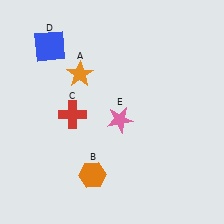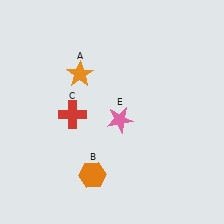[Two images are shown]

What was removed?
The blue square (D) was removed in Image 2.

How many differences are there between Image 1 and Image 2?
There is 1 difference between the two images.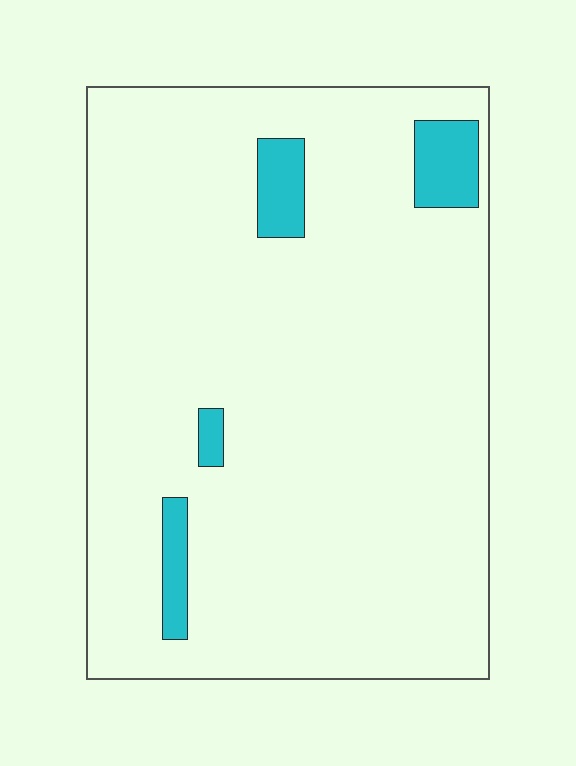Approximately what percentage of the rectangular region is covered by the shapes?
Approximately 5%.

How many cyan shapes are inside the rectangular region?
4.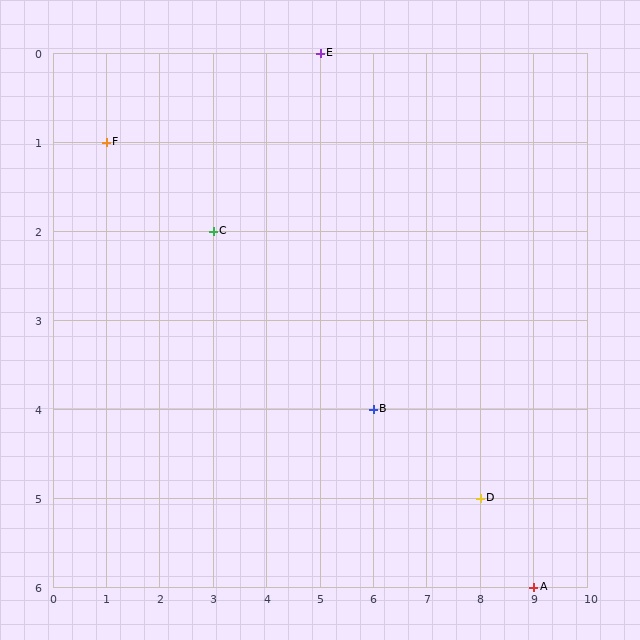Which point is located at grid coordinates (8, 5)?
Point D is at (8, 5).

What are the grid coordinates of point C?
Point C is at grid coordinates (3, 2).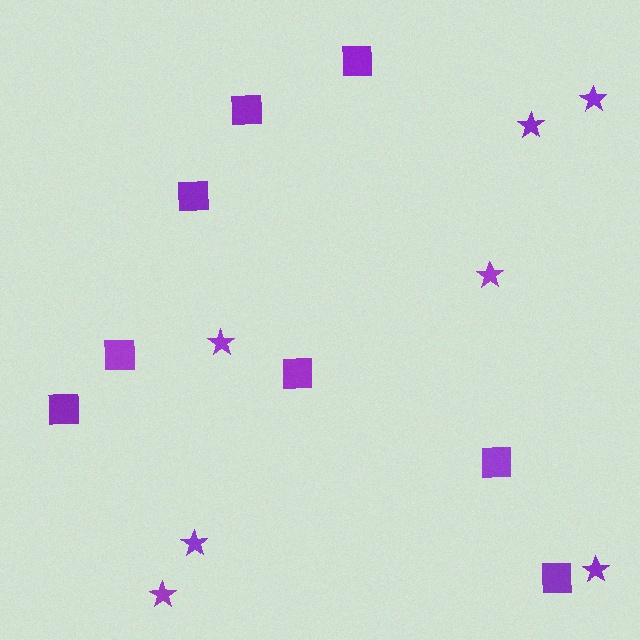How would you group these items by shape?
There are 2 groups: one group of stars (7) and one group of squares (8).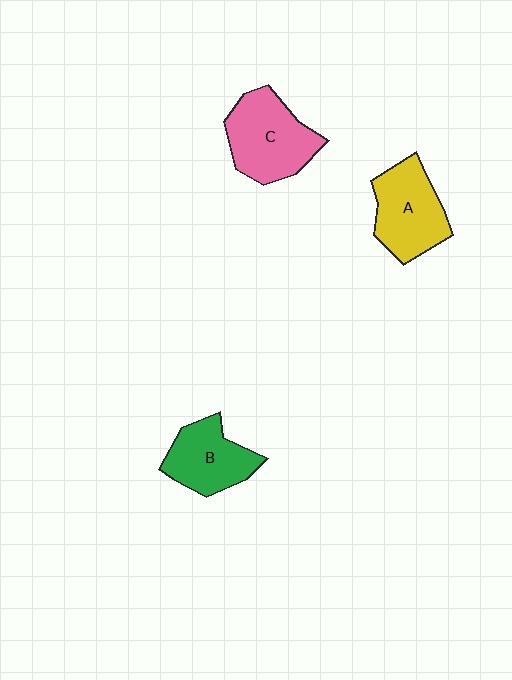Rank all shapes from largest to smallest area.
From largest to smallest: C (pink), A (yellow), B (green).